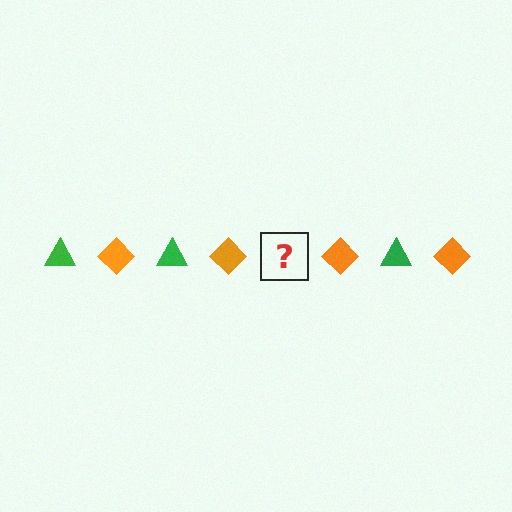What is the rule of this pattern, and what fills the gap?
The rule is that the pattern alternates between green triangle and orange diamond. The gap should be filled with a green triangle.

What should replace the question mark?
The question mark should be replaced with a green triangle.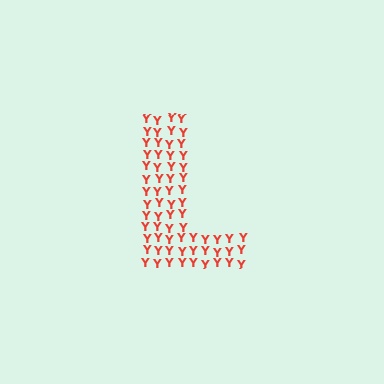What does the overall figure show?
The overall figure shows the letter L.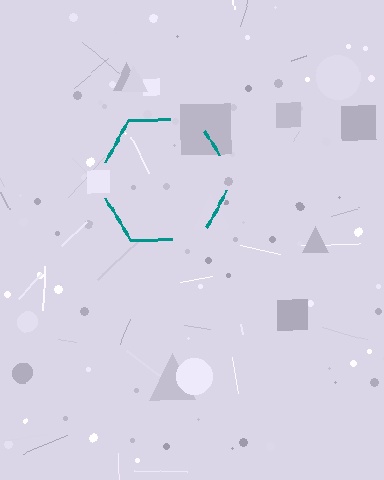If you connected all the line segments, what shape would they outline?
They would outline a hexagon.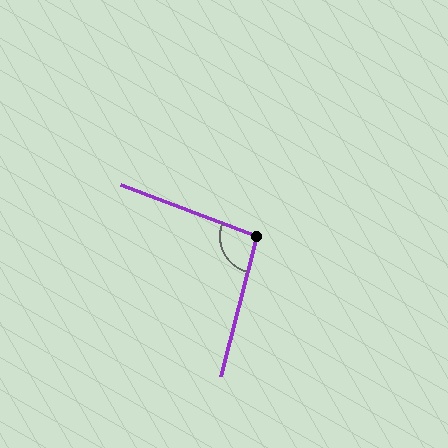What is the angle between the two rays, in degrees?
Approximately 96 degrees.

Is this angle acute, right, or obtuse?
It is obtuse.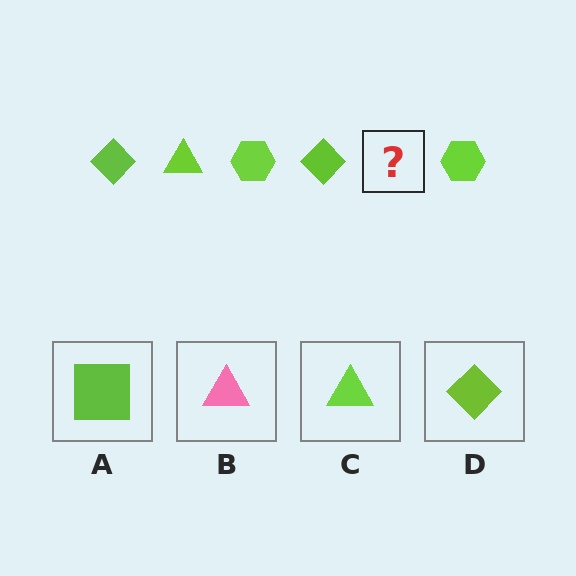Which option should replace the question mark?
Option C.